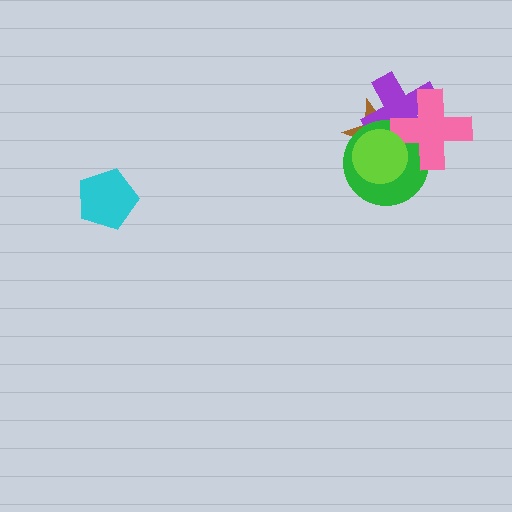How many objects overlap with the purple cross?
4 objects overlap with the purple cross.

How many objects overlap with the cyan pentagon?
0 objects overlap with the cyan pentagon.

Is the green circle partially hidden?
Yes, it is partially covered by another shape.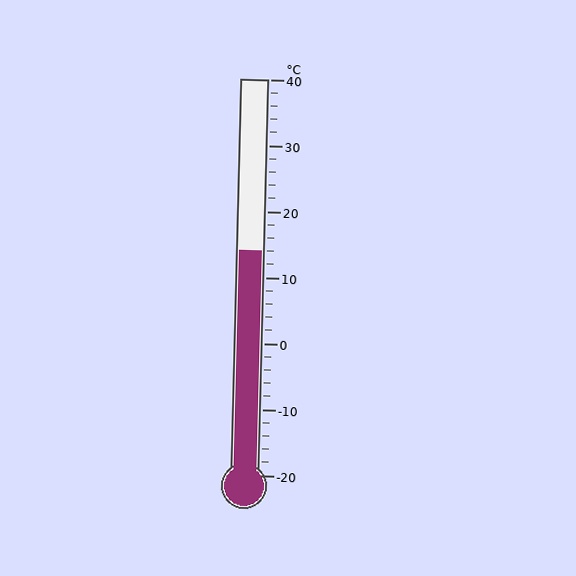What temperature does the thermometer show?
The thermometer shows approximately 14°C.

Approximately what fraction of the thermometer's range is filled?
The thermometer is filled to approximately 55% of its range.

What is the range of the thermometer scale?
The thermometer scale ranges from -20°C to 40°C.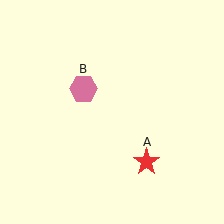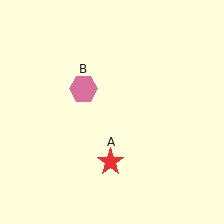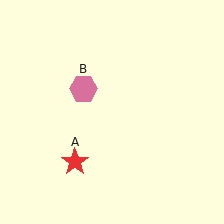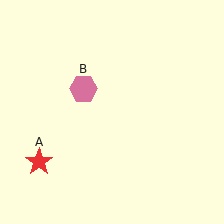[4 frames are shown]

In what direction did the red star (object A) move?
The red star (object A) moved left.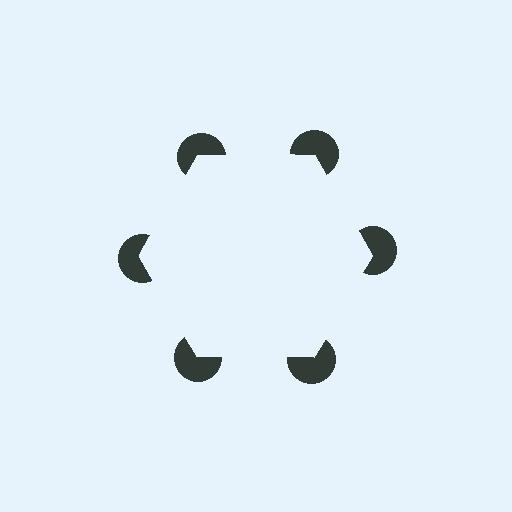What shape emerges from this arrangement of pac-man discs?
An illusory hexagon — its edges are inferred from the aligned wedge cuts in the pac-man discs, not physically drawn.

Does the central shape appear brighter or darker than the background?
It typically appears slightly brighter than the background, even though no actual brightness change is drawn.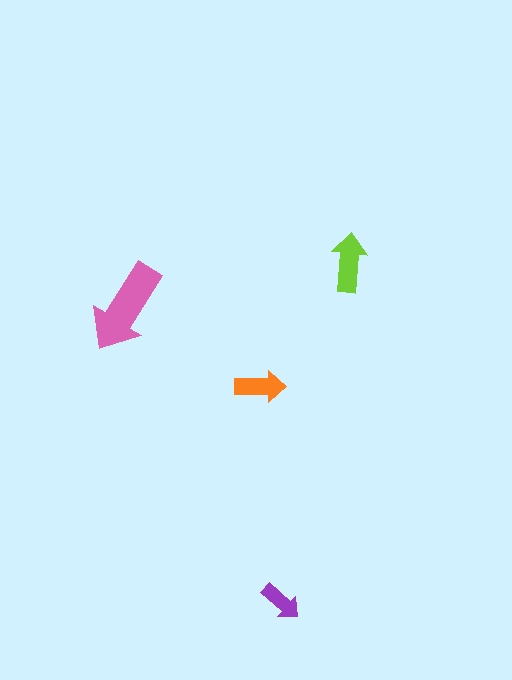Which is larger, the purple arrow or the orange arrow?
The orange one.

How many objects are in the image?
There are 4 objects in the image.